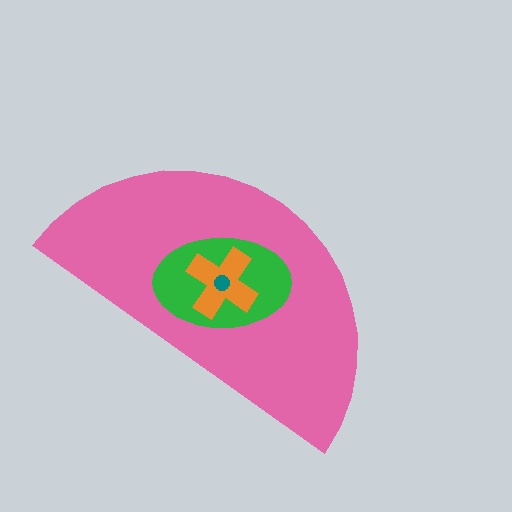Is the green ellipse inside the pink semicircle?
Yes.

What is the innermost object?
The teal circle.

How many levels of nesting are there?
4.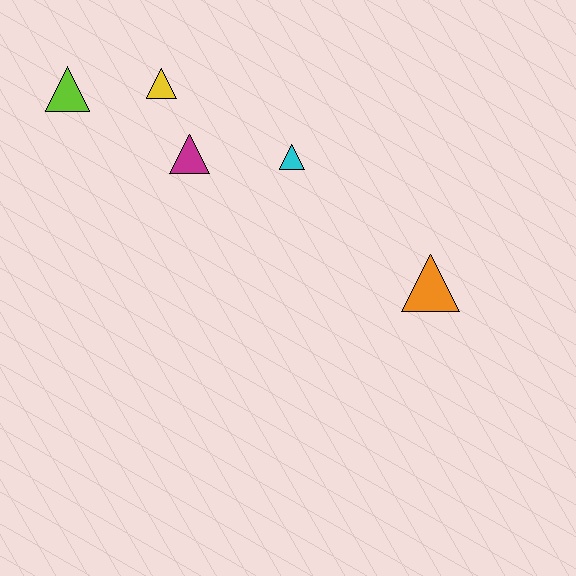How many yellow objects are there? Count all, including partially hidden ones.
There is 1 yellow object.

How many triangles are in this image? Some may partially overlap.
There are 5 triangles.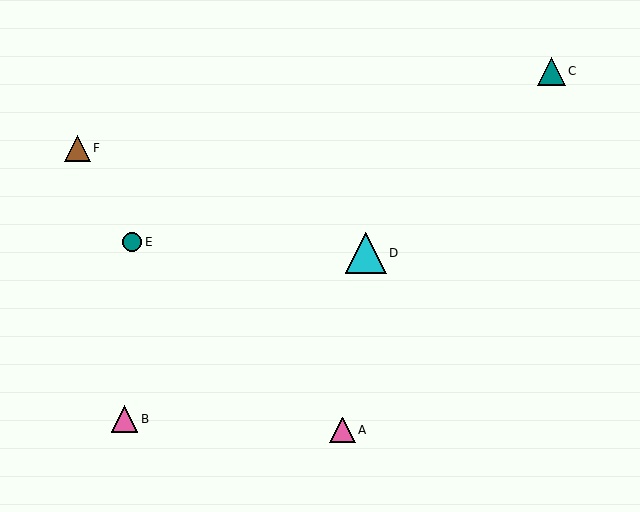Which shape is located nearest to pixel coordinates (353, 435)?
The pink triangle (labeled A) at (343, 430) is nearest to that location.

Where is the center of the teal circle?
The center of the teal circle is at (132, 242).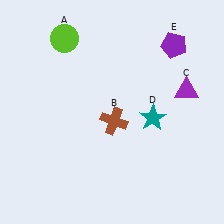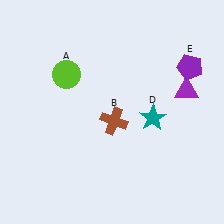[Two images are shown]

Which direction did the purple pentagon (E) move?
The purple pentagon (E) moved down.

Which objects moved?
The objects that moved are: the lime circle (A), the purple pentagon (E).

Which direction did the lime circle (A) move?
The lime circle (A) moved down.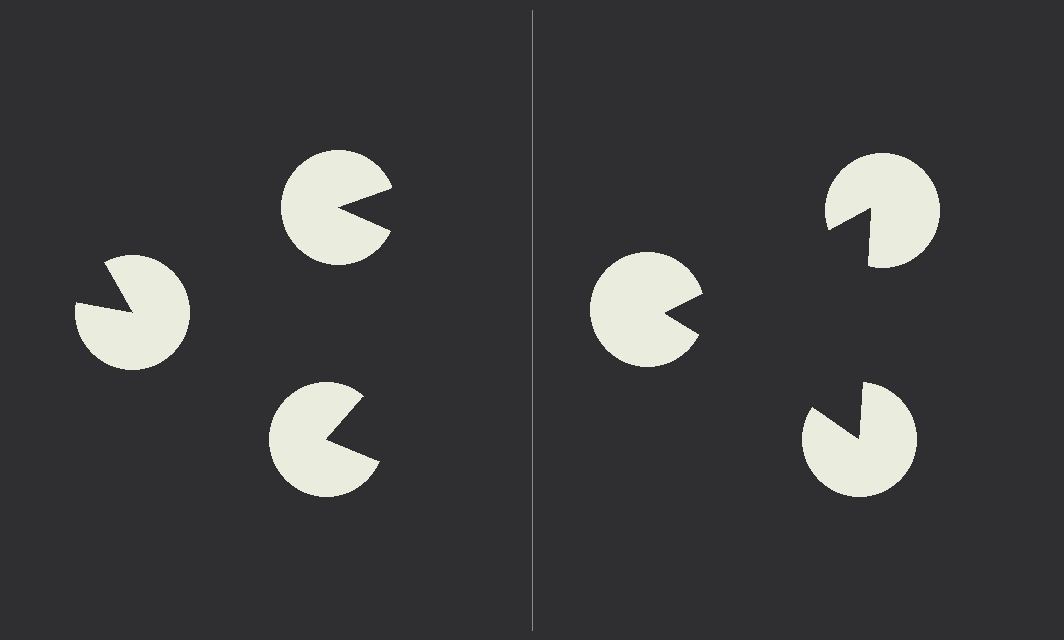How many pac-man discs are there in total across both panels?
6 — 3 on each side.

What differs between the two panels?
The pac-man discs are positioned identically on both sides; only the wedge orientations differ. On the right they align to a triangle; on the left they are misaligned.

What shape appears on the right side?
An illusory triangle.